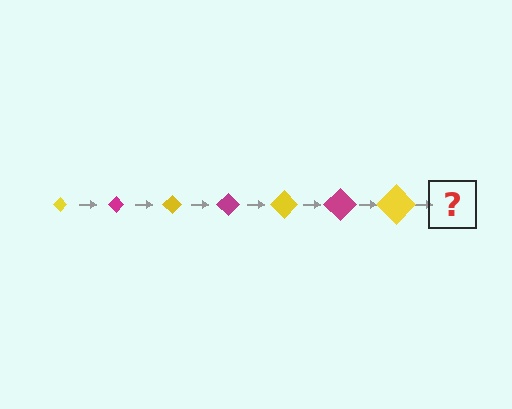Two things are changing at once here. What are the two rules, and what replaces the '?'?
The two rules are that the diamond grows larger each step and the color cycles through yellow and magenta. The '?' should be a magenta diamond, larger than the previous one.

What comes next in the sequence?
The next element should be a magenta diamond, larger than the previous one.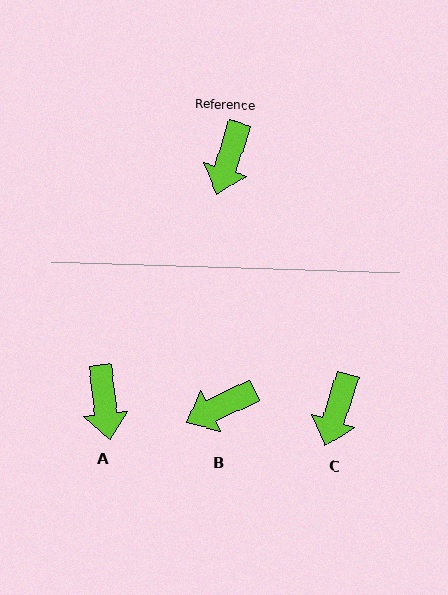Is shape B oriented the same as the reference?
No, it is off by about 47 degrees.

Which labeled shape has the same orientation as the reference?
C.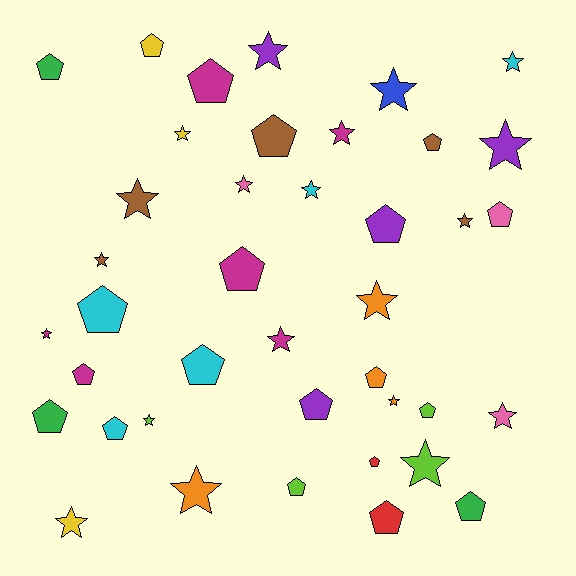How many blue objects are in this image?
There is 1 blue object.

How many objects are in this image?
There are 40 objects.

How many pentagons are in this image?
There are 20 pentagons.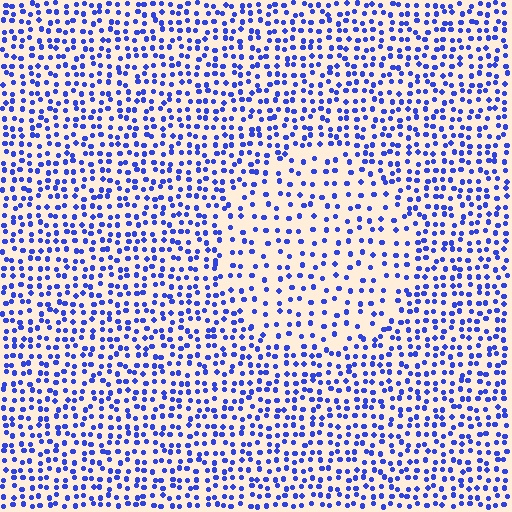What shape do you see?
I see a circle.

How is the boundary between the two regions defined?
The boundary is defined by a change in element density (approximately 1.8x ratio). All elements are the same color, size, and shape.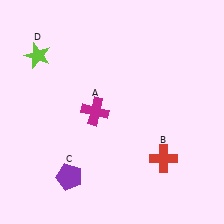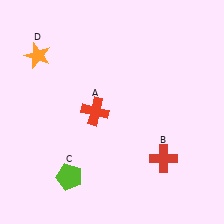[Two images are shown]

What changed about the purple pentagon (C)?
In Image 1, C is purple. In Image 2, it changed to lime.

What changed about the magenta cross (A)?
In Image 1, A is magenta. In Image 2, it changed to red.